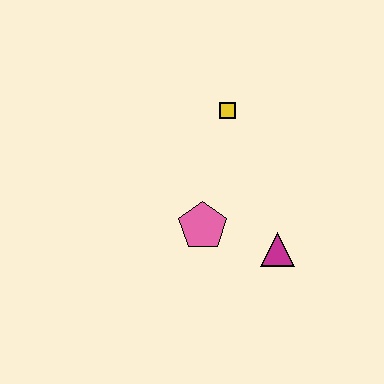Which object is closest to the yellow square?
The pink pentagon is closest to the yellow square.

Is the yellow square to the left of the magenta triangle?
Yes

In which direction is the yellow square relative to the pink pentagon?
The yellow square is above the pink pentagon.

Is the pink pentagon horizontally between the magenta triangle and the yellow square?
No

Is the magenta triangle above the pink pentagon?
No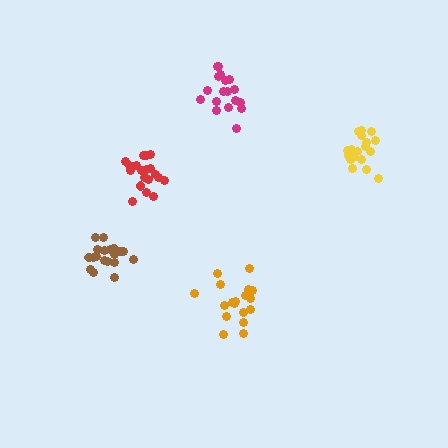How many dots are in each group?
Group 1: 18 dots, Group 2: 19 dots, Group 3: 18 dots, Group 4: 18 dots, Group 5: 19 dots (92 total).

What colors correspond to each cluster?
The clusters are colored: orange, brown, yellow, magenta, red.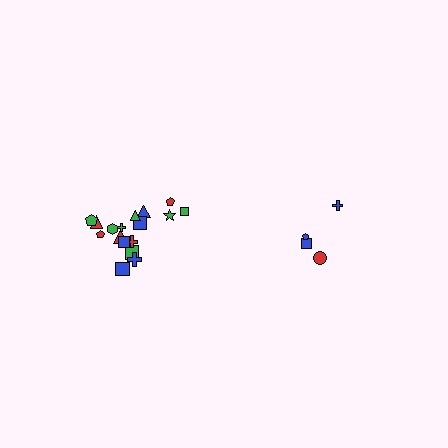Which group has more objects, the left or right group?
The left group.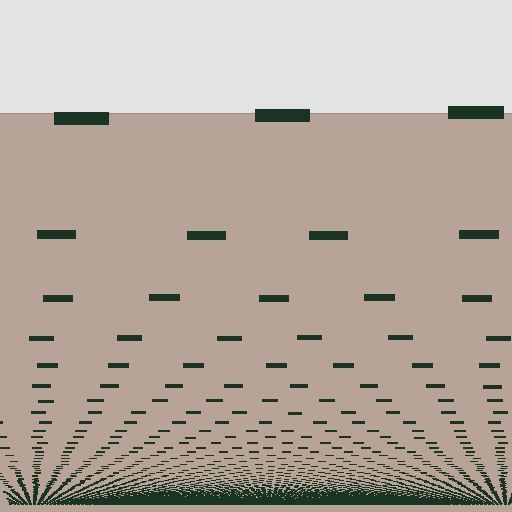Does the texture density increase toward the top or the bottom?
Density increases toward the bottom.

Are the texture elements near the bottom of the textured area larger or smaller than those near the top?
Smaller. The gradient is inverted — elements near the bottom are smaller and denser.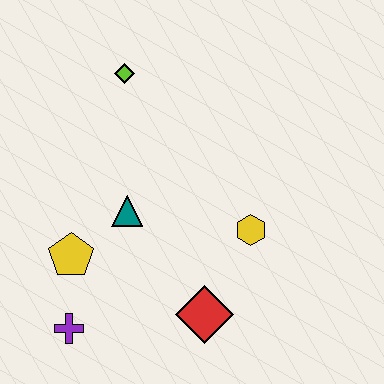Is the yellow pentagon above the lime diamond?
No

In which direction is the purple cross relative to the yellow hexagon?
The purple cross is to the left of the yellow hexagon.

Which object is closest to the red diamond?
The yellow hexagon is closest to the red diamond.